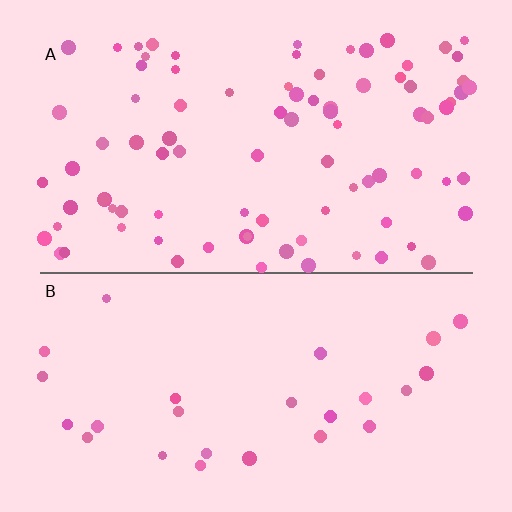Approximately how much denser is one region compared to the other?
Approximately 3.3× — region A over region B.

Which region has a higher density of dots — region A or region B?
A (the top).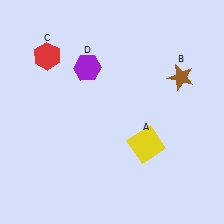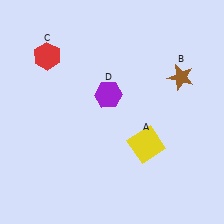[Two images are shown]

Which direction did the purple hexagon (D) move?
The purple hexagon (D) moved down.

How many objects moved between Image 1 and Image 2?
1 object moved between the two images.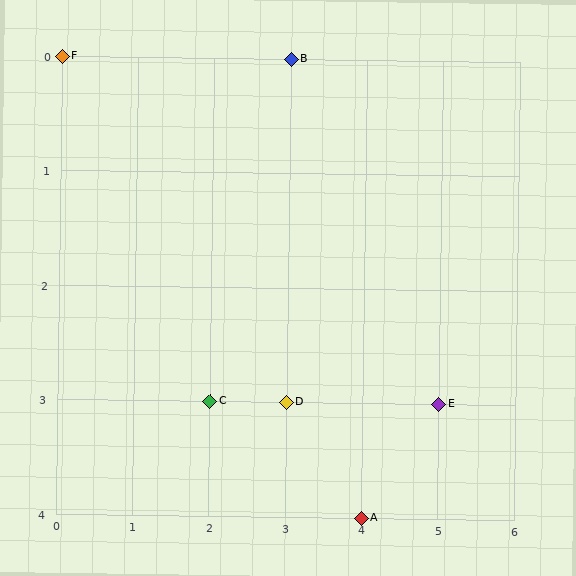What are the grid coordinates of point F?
Point F is at grid coordinates (0, 0).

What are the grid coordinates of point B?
Point B is at grid coordinates (3, 0).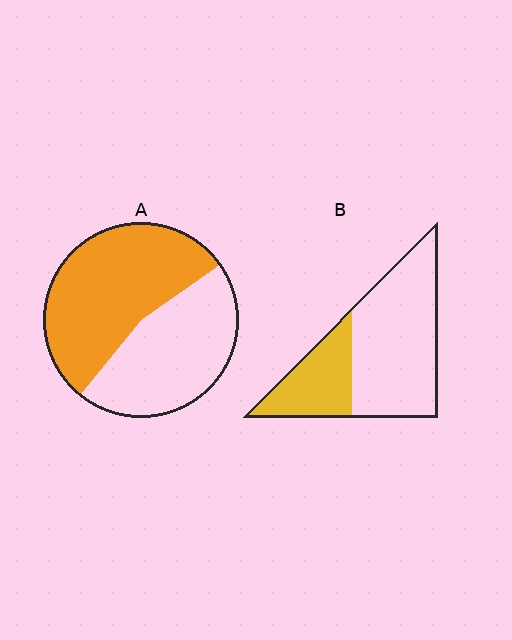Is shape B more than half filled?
No.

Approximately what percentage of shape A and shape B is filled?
A is approximately 55% and B is approximately 30%.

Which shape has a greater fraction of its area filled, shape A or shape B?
Shape A.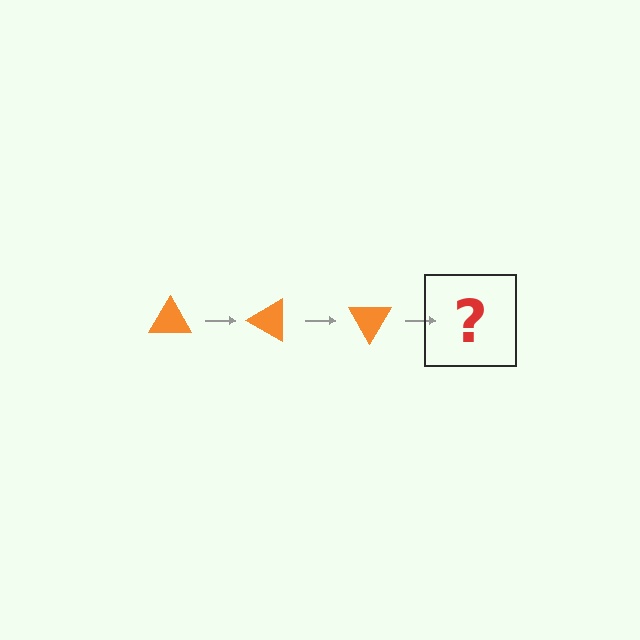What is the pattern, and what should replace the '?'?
The pattern is that the triangle rotates 30 degrees each step. The '?' should be an orange triangle rotated 90 degrees.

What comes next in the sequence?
The next element should be an orange triangle rotated 90 degrees.